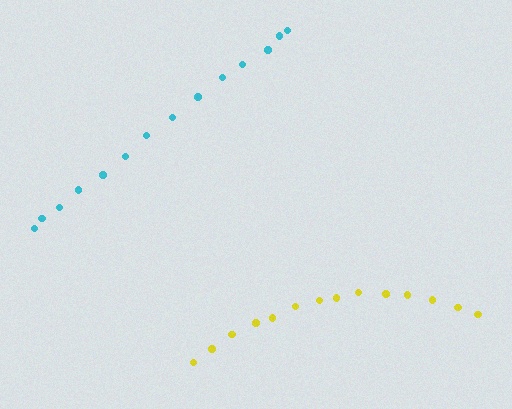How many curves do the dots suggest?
There are 2 distinct paths.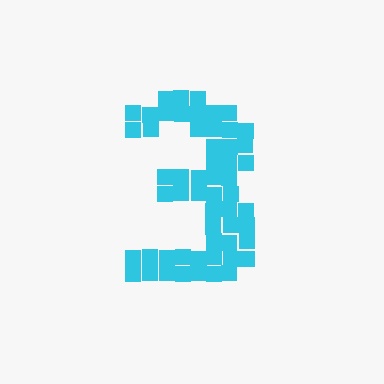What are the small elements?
The small elements are squares.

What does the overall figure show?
The overall figure shows the digit 3.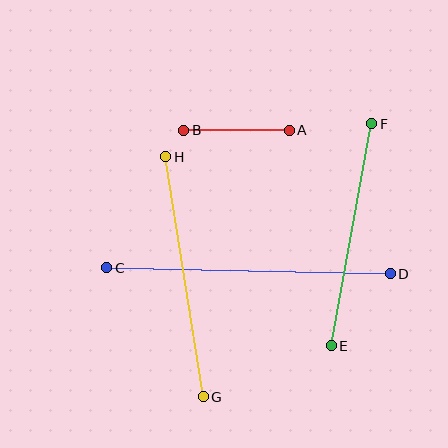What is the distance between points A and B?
The distance is approximately 106 pixels.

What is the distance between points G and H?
The distance is approximately 243 pixels.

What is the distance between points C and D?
The distance is approximately 284 pixels.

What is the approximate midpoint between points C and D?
The midpoint is at approximately (249, 271) pixels.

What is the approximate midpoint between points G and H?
The midpoint is at approximately (184, 277) pixels.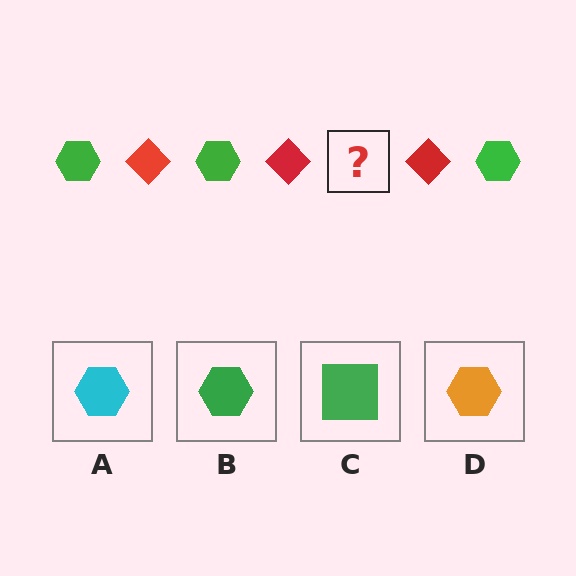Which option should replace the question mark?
Option B.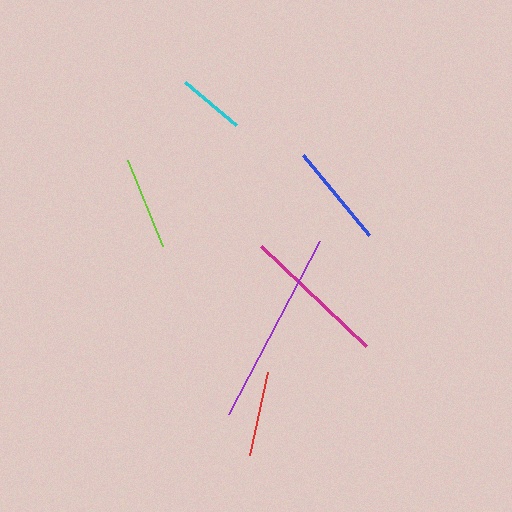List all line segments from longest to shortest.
From longest to shortest: purple, magenta, blue, lime, red, cyan.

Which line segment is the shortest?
The cyan line is the shortest at approximately 67 pixels.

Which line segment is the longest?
The purple line is the longest at approximately 196 pixels.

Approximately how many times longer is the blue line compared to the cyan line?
The blue line is approximately 1.6 times the length of the cyan line.